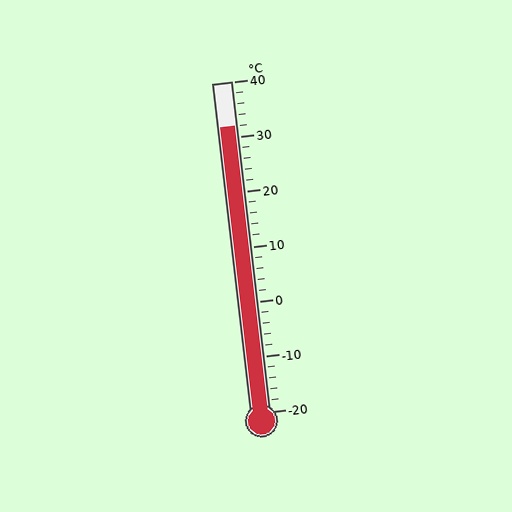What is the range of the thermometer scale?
The thermometer scale ranges from -20°C to 40°C.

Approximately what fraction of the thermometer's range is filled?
The thermometer is filled to approximately 85% of its range.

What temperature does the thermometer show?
The thermometer shows approximately 32°C.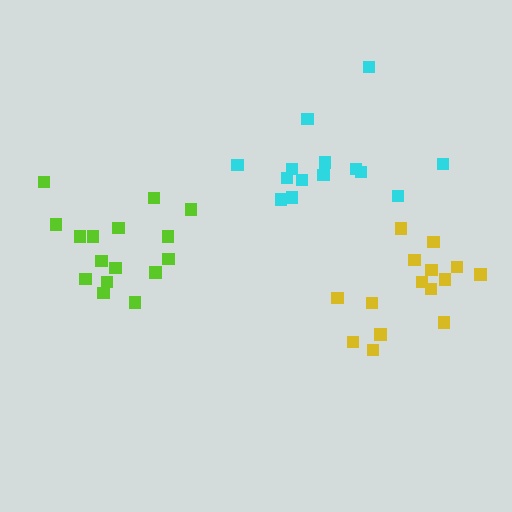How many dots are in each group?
Group 1: 16 dots, Group 2: 15 dots, Group 3: 14 dots (45 total).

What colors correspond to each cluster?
The clusters are colored: lime, yellow, cyan.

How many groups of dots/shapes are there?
There are 3 groups.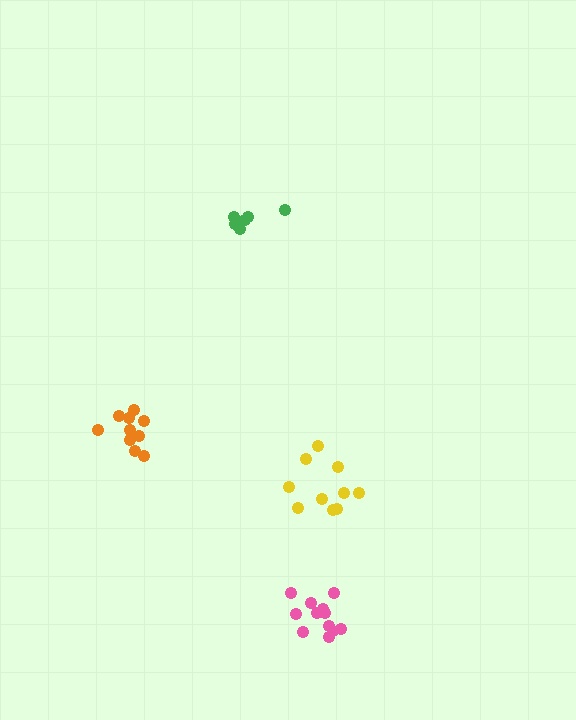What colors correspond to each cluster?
The clusters are colored: orange, green, pink, yellow.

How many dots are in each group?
Group 1: 10 dots, Group 2: 6 dots, Group 3: 12 dots, Group 4: 10 dots (38 total).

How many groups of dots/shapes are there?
There are 4 groups.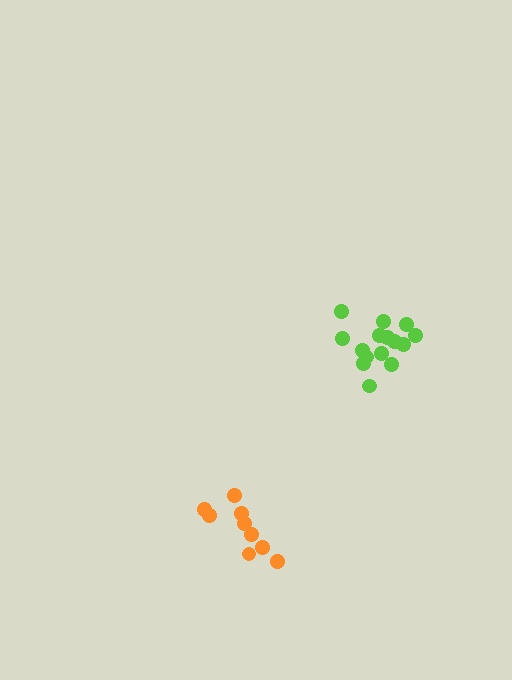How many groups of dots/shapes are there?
There are 2 groups.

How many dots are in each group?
Group 1: 15 dots, Group 2: 9 dots (24 total).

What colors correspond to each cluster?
The clusters are colored: lime, orange.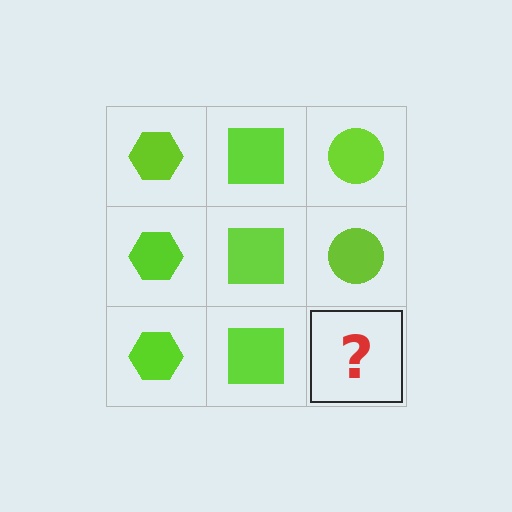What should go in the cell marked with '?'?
The missing cell should contain a lime circle.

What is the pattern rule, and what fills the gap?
The rule is that each column has a consistent shape. The gap should be filled with a lime circle.